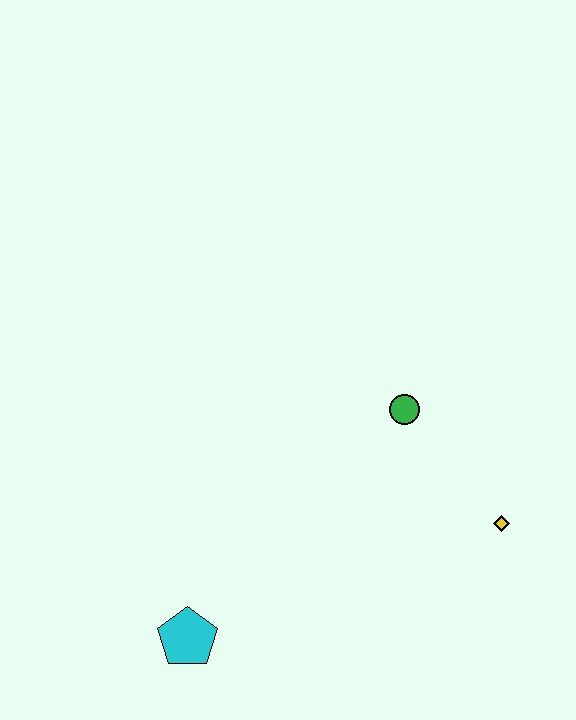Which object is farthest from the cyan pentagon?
The yellow diamond is farthest from the cyan pentagon.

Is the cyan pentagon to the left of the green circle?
Yes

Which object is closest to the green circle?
The yellow diamond is closest to the green circle.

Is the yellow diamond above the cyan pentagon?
Yes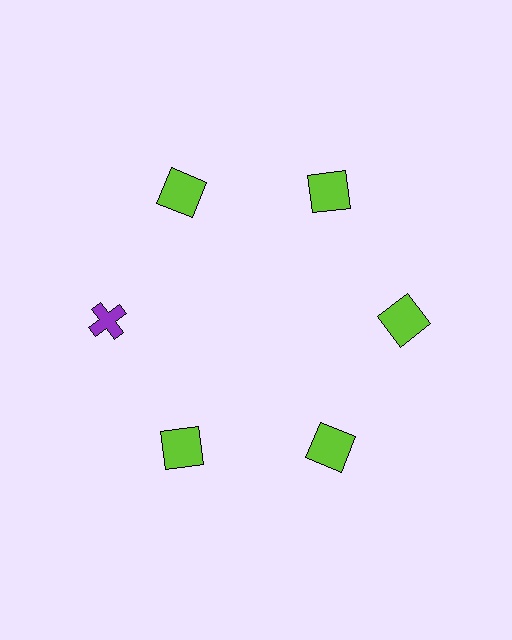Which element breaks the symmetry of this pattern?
The purple cross at roughly the 9 o'clock position breaks the symmetry. All other shapes are lime squares.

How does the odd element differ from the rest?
It differs in both color (purple instead of lime) and shape (cross instead of square).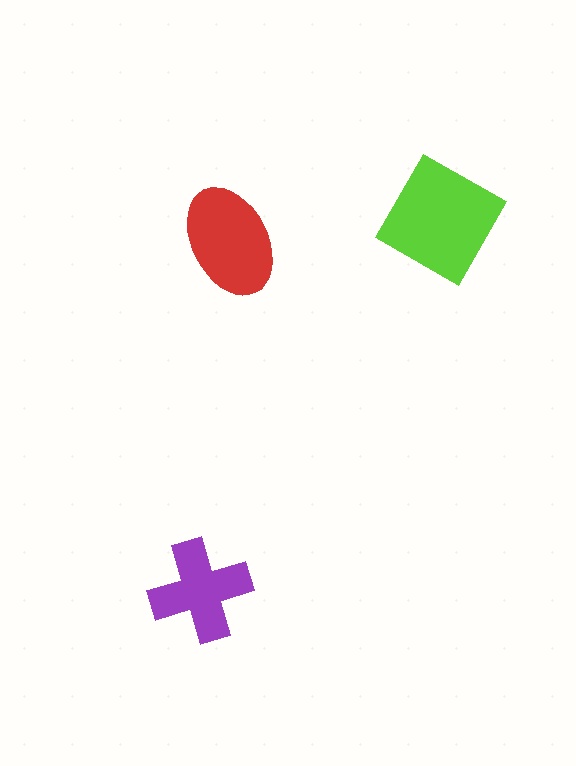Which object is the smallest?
The purple cross.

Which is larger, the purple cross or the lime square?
The lime square.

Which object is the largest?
The lime square.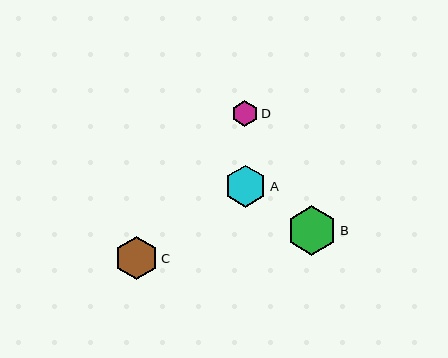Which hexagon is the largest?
Hexagon B is the largest with a size of approximately 50 pixels.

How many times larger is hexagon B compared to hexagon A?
Hexagon B is approximately 1.2 times the size of hexagon A.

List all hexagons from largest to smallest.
From largest to smallest: B, C, A, D.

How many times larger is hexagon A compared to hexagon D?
Hexagon A is approximately 1.6 times the size of hexagon D.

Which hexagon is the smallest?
Hexagon D is the smallest with a size of approximately 26 pixels.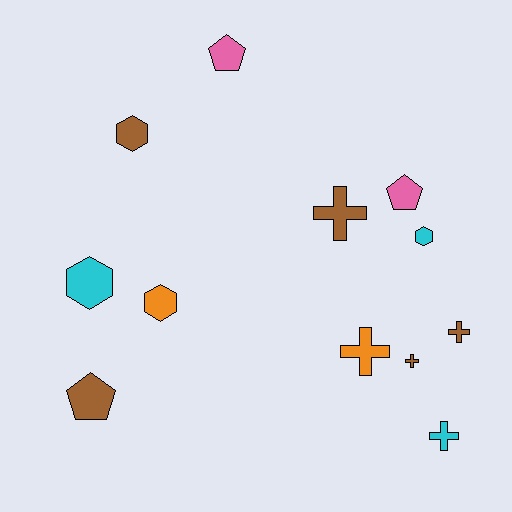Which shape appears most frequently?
Cross, with 5 objects.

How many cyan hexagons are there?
There are 2 cyan hexagons.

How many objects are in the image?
There are 12 objects.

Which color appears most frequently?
Brown, with 5 objects.